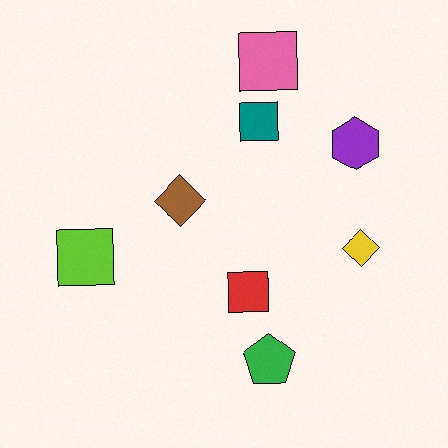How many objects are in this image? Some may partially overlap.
There are 8 objects.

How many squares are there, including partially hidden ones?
There are 4 squares.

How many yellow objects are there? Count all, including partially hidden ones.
There is 1 yellow object.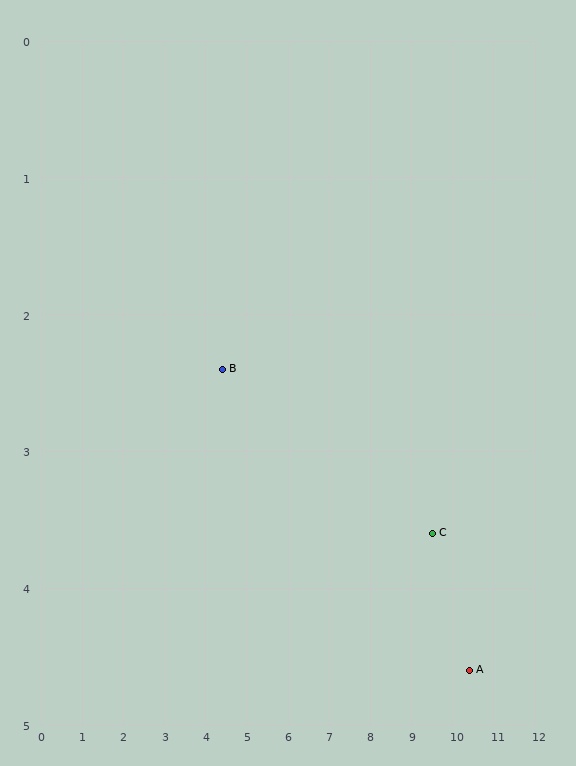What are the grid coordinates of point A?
Point A is at approximately (10.4, 4.6).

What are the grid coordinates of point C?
Point C is at approximately (9.5, 3.6).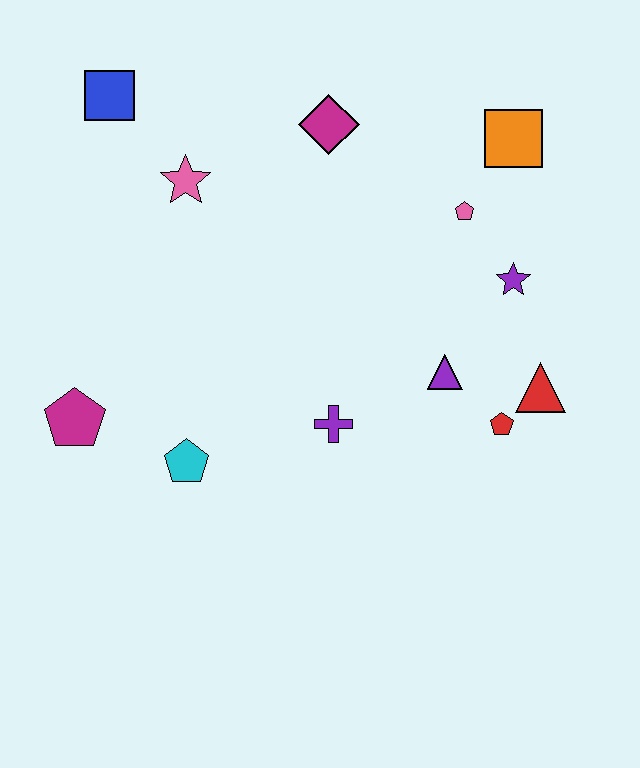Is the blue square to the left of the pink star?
Yes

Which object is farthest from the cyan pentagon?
The orange square is farthest from the cyan pentagon.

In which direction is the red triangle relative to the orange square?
The red triangle is below the orange square.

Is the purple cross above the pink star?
No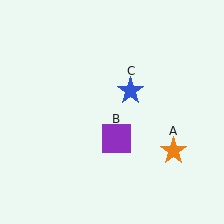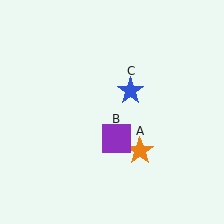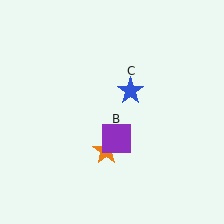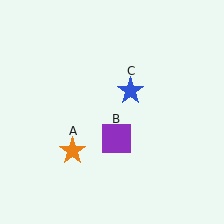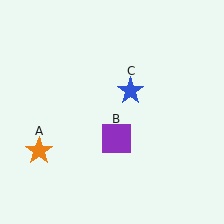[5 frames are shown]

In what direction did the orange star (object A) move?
The orange star (object A) moved left.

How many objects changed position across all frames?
1 object changed position: orange star (object A).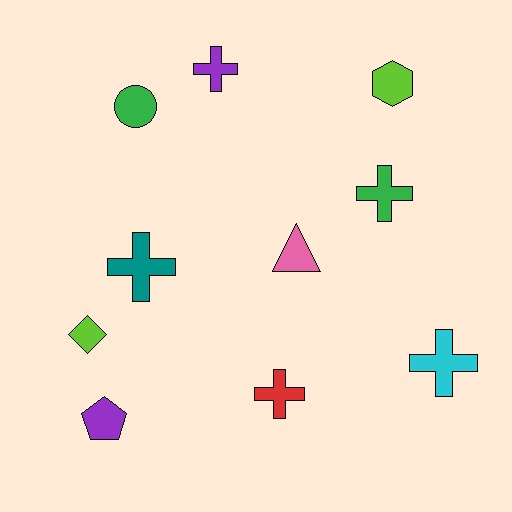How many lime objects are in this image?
There are 2 lime objects.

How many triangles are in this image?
There is 1 triangle.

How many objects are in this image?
There are 10 objects.